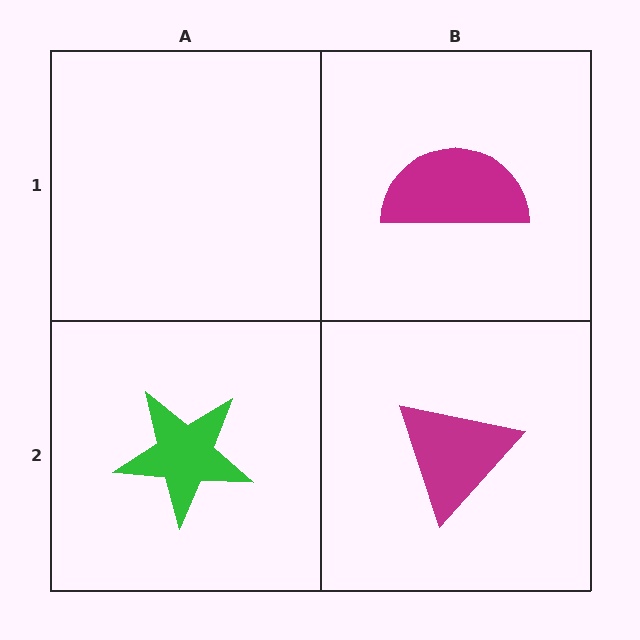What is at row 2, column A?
A green star.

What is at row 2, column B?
A magenta triangle.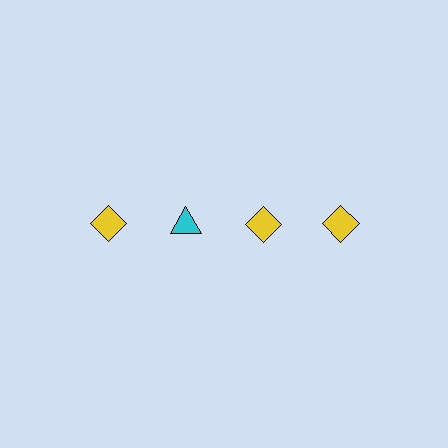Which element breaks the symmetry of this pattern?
The cyan triangle in the top row, second from left column breaks the symmetry. All other shapes are yellow diamonds.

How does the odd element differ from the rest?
It differs in both color (cyan instead of yellow) and shape (triangle instead of diamond).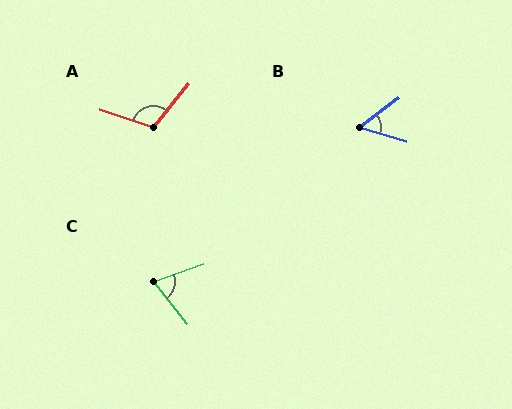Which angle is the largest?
A, at approximately 111 degrees.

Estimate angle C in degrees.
Approximately 71 degrees.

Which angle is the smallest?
B, at approximately 54 degrees.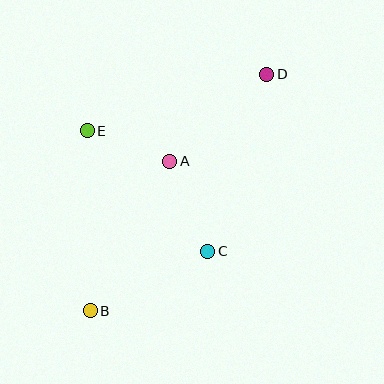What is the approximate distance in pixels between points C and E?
The distance between C and E is approximately 170 pixels.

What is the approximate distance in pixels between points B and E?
The distance between B and E is approximately 180 pixels.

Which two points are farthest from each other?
Points B and D are farthest from each other.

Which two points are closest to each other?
Points A and E are closest to each other.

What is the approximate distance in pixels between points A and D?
The distance between A and D is approximately 130 pixels.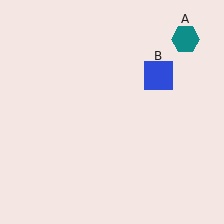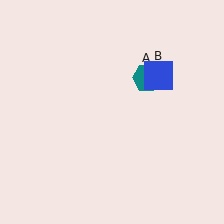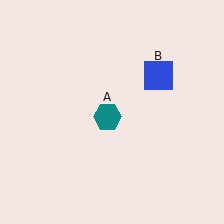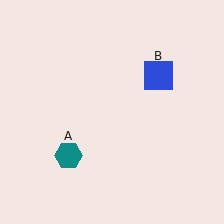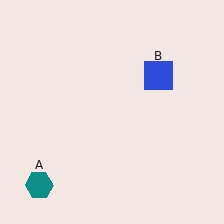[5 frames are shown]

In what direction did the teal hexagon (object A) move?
The teal hexagon (object A) moved down and to the left.